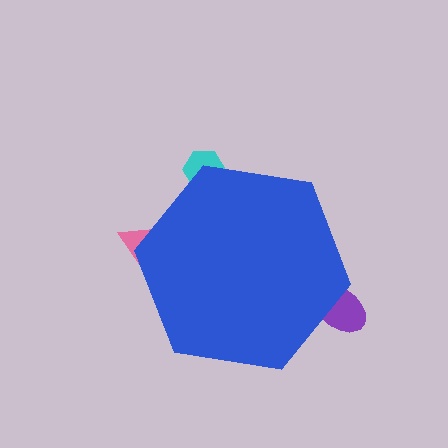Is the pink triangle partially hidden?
Yes, the pink triangle is partially hidden behind the blue hexagon.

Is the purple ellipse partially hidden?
Yes, the purple ellipse is partially hidden behind the blue hexagon.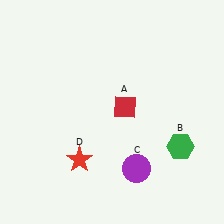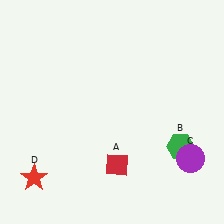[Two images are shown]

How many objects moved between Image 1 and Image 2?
3 objects moved between the two images.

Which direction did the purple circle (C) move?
The purple circle (C) moved right.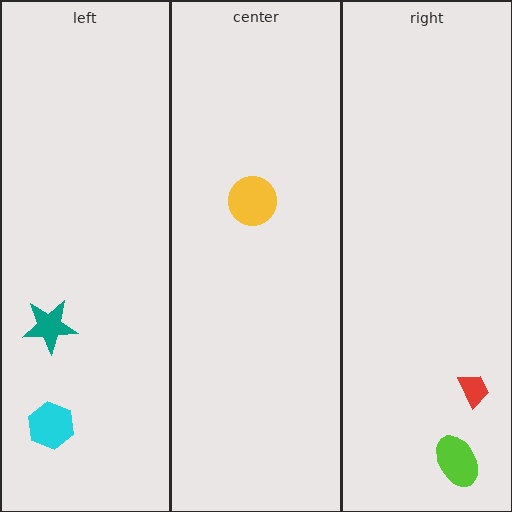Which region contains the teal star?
The left region.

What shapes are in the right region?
The lime ellipse, the red trapezoid.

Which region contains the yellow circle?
The center region.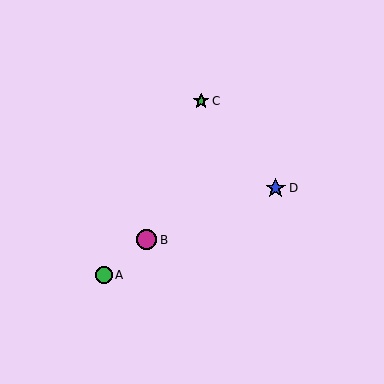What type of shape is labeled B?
Shape B is a magenta circle.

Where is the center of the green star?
The center of the green star is at (201, 101).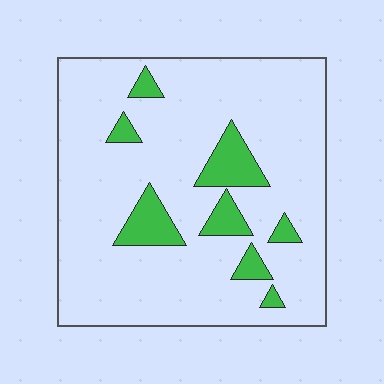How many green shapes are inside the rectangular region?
8.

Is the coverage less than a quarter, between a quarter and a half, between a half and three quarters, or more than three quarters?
Less than a quarter.